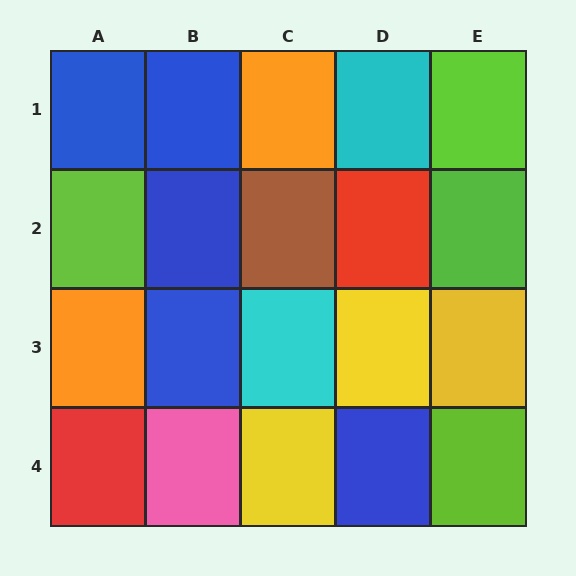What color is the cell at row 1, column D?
Cyan.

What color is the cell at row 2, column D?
Red.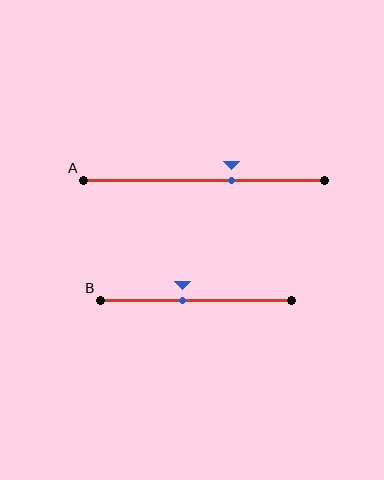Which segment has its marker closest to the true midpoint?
Segment B has its marker closest to the true midpoint.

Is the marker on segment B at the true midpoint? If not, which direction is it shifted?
No, the marker on segment B is shifted to the left by about 7% of the segment length.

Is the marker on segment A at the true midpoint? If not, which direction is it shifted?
No, the marker on segment A is shifted to the right by about 12% of the segment length.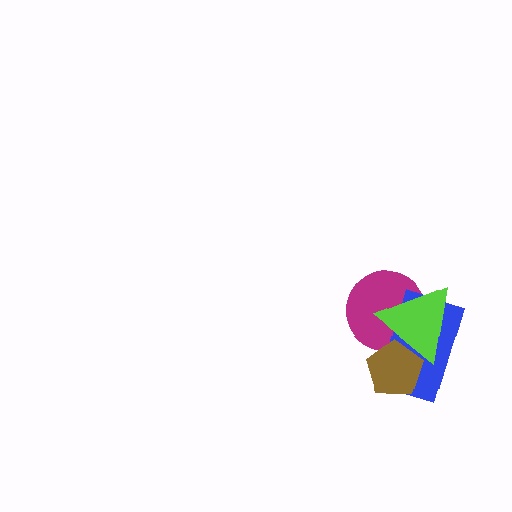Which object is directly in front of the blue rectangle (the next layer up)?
The brown pentagon is directly in front of the blue rectangle.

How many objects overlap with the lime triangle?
3 objects overlap with the lime triangle.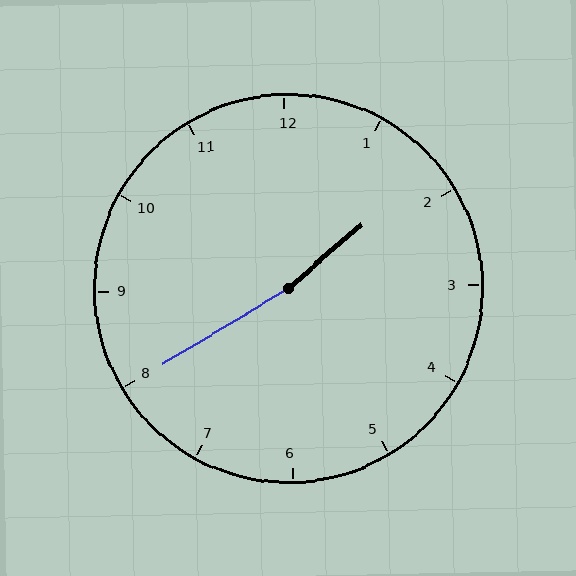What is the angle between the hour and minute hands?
Approximately 170 degrees.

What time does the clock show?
1:40.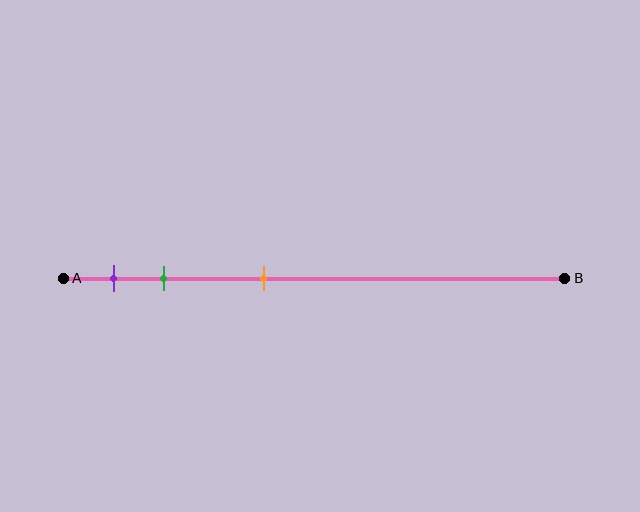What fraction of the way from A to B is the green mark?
The green mark is approximately 20% (0.2) of the way from A to B.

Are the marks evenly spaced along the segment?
No, the marks are not evenly spaced.